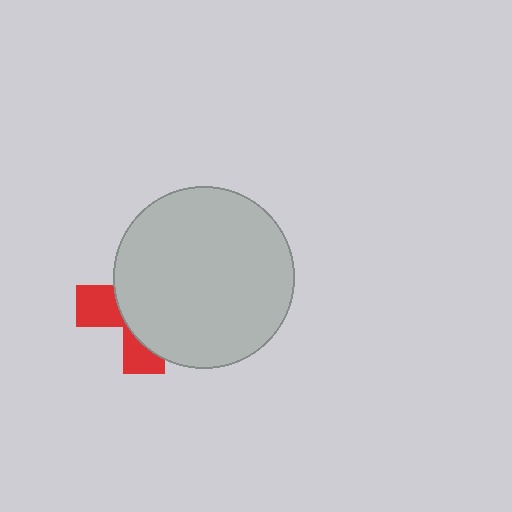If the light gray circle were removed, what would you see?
You would see the complete red cross.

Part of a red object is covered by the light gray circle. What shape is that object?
It is a cross.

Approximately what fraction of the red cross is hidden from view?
Roughly 69% of the red cross is hidden behind the light gray circle.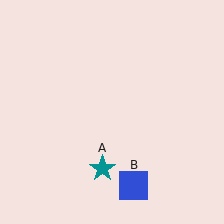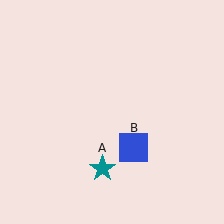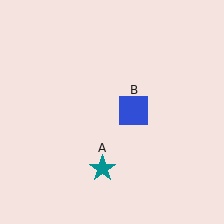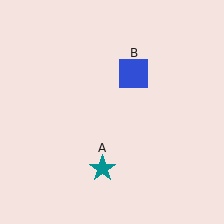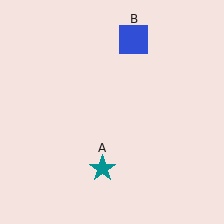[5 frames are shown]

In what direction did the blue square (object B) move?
The blue square (object B) moved up.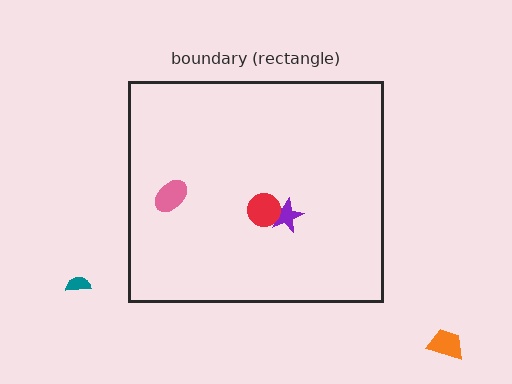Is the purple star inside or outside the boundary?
Inside.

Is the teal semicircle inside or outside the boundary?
Outside.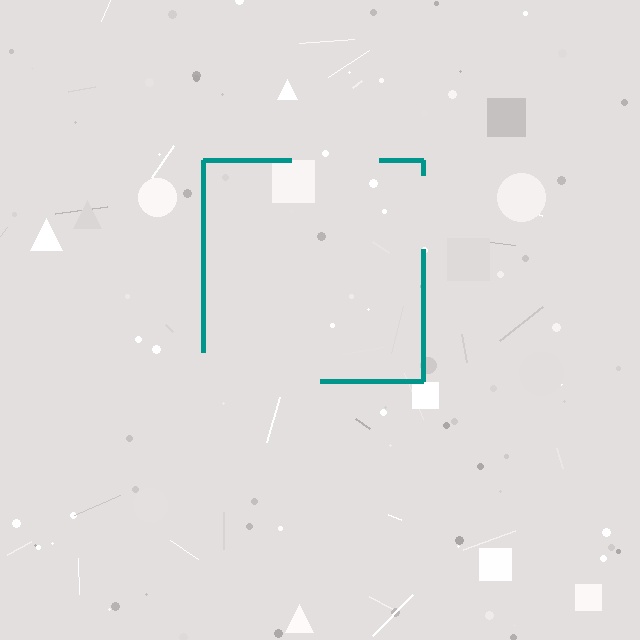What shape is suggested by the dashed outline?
The dashed outline suggests a square.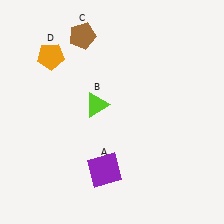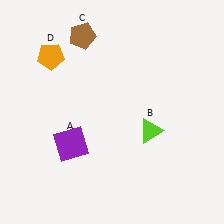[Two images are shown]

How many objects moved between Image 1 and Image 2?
2 objects moved between the two images.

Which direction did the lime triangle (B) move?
The lime triangle (B) moved right.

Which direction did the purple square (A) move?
The purple square (A) moved left.